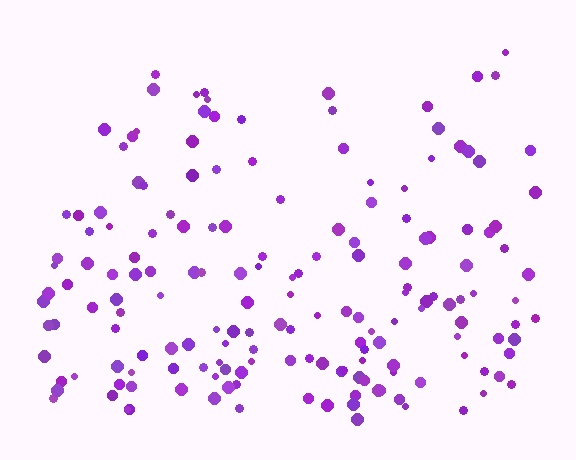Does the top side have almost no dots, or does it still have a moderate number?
Still a moderate number, just noticeably fewer than the bottom.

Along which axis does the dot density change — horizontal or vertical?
Vertical.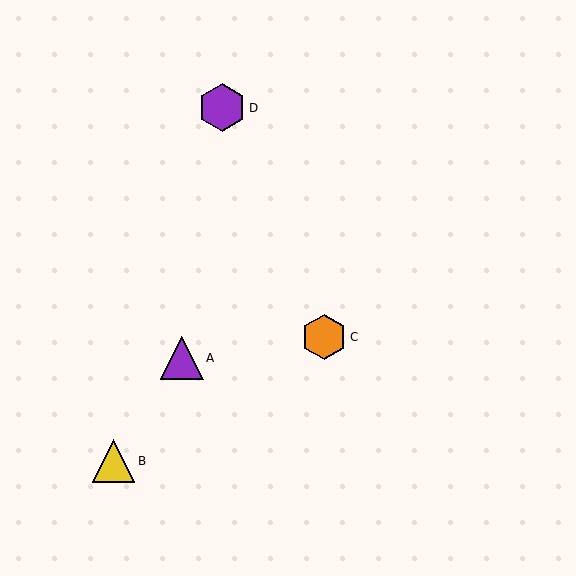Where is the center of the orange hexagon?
The center of the orange hexagon is at (324, 337).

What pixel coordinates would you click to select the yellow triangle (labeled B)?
Click at (113, 461) to select the yellow triangle B.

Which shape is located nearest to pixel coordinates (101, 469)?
The yellow triangle (labeled B) at (113, 461) is nearest to that location.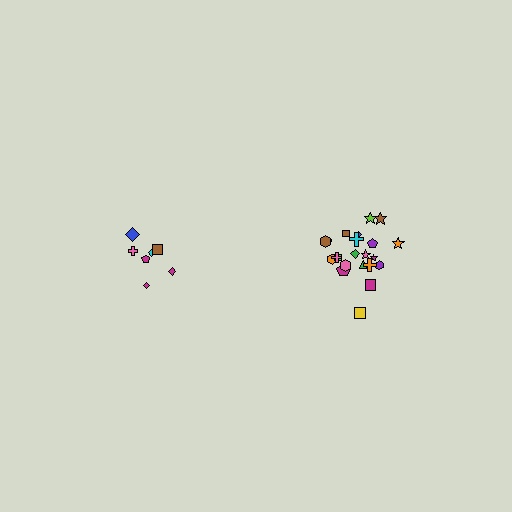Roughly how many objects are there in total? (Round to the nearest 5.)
Roughly 30 objects in total.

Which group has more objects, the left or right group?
The right group.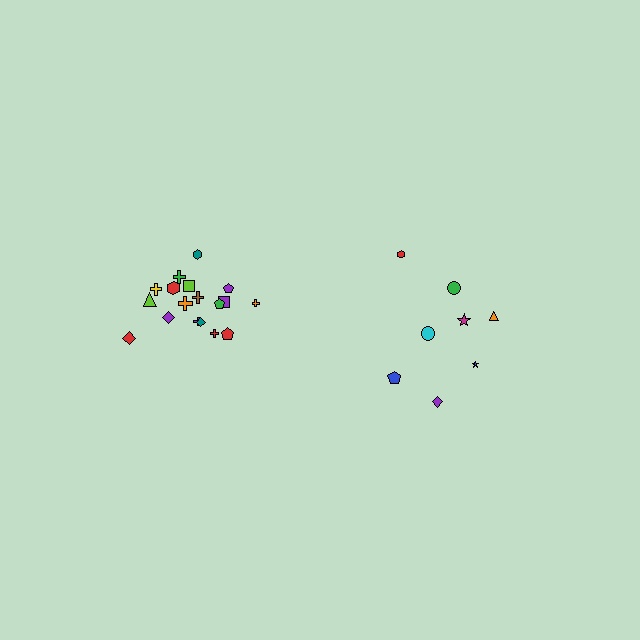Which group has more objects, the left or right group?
The left group.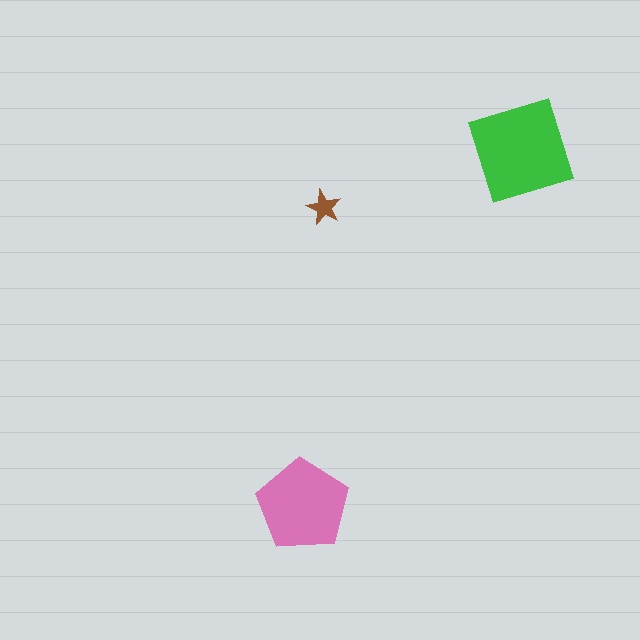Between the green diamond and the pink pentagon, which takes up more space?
The green diamond.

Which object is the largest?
The green diamond.